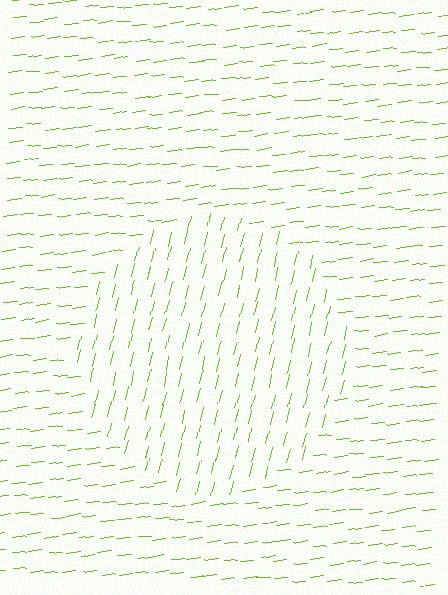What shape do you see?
I see a circle.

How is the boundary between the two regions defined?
The boundary is defined purely by a change in line orientation (approximately 69 degrees difference). All lines are the same color and thickness.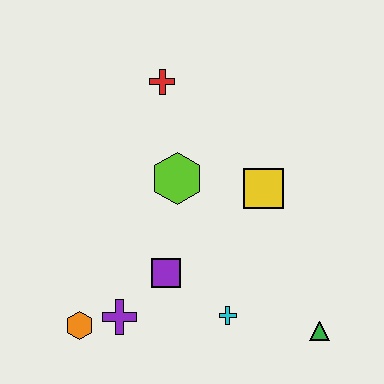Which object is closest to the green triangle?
The cyan cross is closest to the green triangle.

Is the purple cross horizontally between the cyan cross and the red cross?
No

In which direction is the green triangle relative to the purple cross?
The green triangle is to the right of the purple cross.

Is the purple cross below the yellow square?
Yes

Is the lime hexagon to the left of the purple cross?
No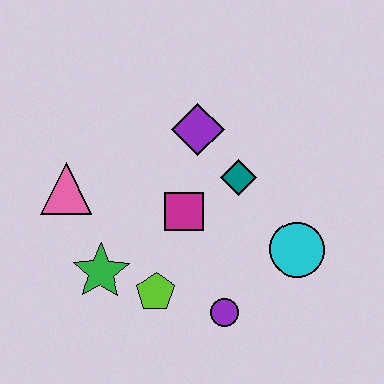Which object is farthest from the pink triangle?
The cyan circle is farthest from the pink triangle.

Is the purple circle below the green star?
Yes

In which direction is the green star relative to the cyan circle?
The green star is to the left of the cyan circle.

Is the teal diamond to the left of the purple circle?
No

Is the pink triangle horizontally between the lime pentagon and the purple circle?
No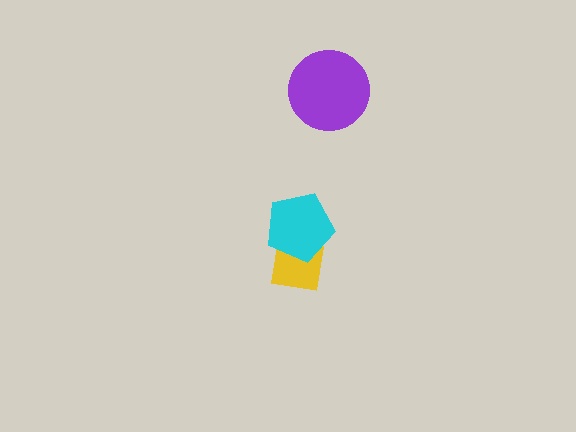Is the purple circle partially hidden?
No, no other shape covers it.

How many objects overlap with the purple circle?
0 objects overlap with the purple circle.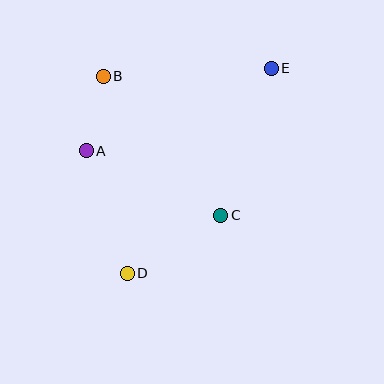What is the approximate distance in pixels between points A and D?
The distance between A and D is approximately 129 pixels.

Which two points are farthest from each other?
Points D and E are farthest from each other.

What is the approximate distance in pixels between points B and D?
The distance between B and D is approximately 198 pixels.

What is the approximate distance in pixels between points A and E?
The distance between A and E is approximately 202 pixels.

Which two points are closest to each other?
Points A and B are closest to each other.